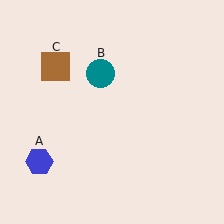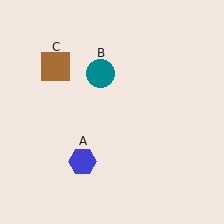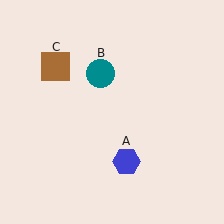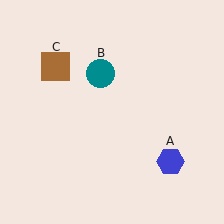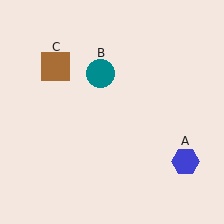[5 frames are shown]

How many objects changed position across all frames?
1 object changed position: blue hexagon (object A).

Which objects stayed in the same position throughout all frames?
Teal circle (object B) and brown square (object C) remained stationary.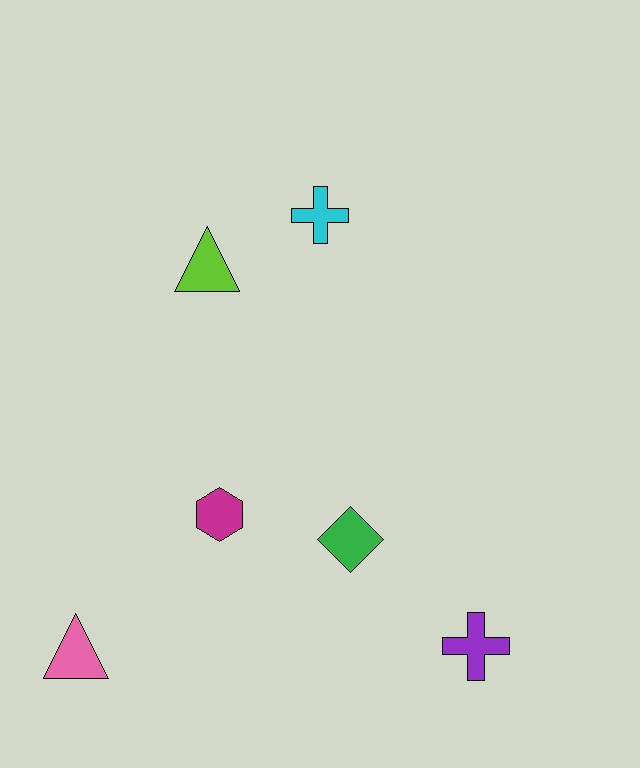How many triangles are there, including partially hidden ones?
There are 2 triangles.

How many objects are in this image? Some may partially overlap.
There are 6 objects.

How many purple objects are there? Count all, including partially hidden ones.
There is 1 purple object.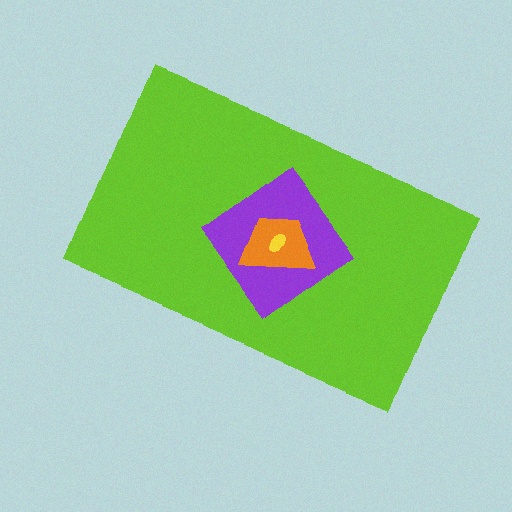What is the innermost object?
The yellow ellipse.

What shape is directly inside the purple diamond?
The orange trapezoid.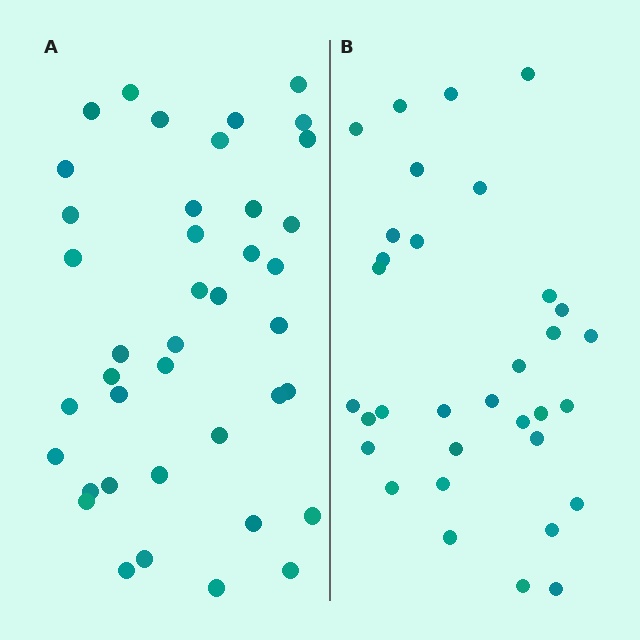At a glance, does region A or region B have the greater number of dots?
Region A (the left region) has more dots.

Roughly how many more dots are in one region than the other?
Region A has roughly 8 or so more dots than region B.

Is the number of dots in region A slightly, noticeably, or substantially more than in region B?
Region A has only slightly more — the two regions are fairly close. The ratio is roughly 1.2 to 1.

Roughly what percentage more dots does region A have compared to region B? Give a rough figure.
About 20% more.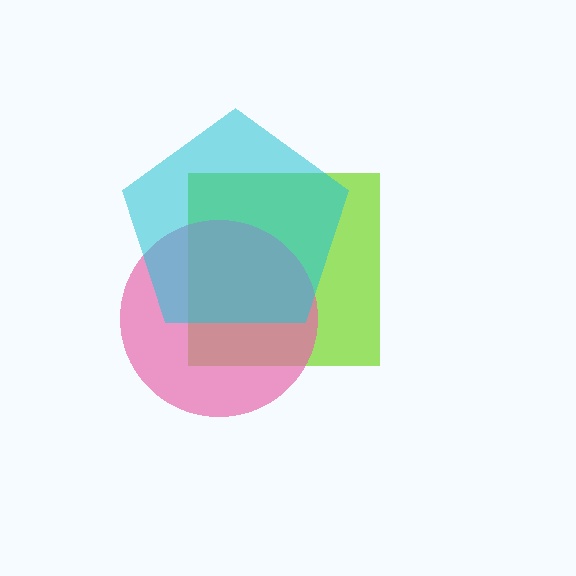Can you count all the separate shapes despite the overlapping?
Yes, there are 3 separate shapes.